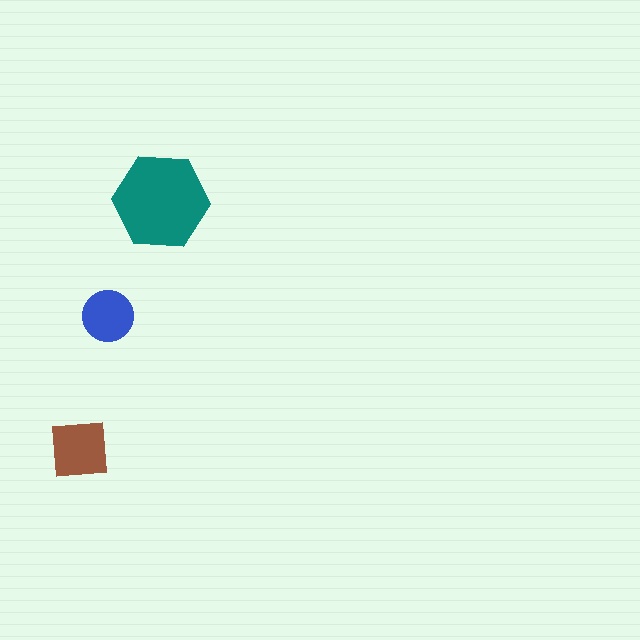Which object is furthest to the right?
The teal hexagon is rightmost.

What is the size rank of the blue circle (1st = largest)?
3rd.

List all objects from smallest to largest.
The blue circle, the brown square, the teal hexagon.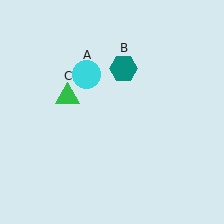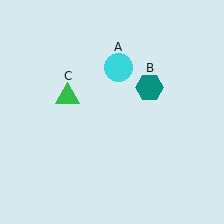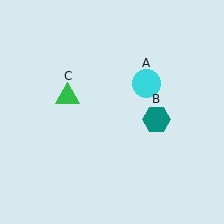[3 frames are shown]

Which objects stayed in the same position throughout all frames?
Green triangle (object C) remained stationary.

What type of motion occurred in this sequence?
The cyan circle (object A), teal hexagon (object B) rotated clockwise around the center of the scene.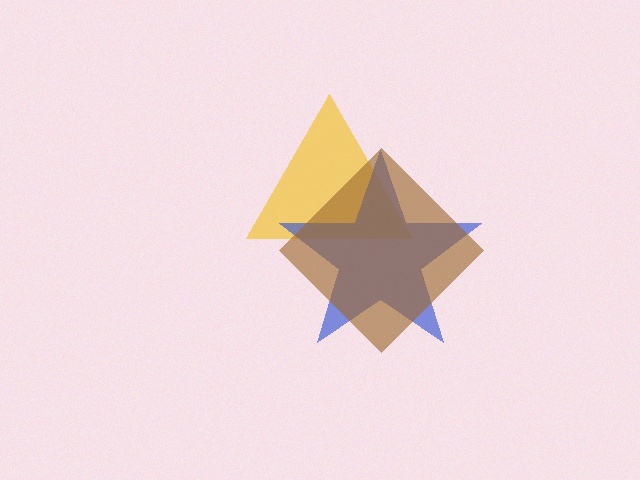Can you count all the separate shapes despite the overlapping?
Yes, there are 3 separate shapes.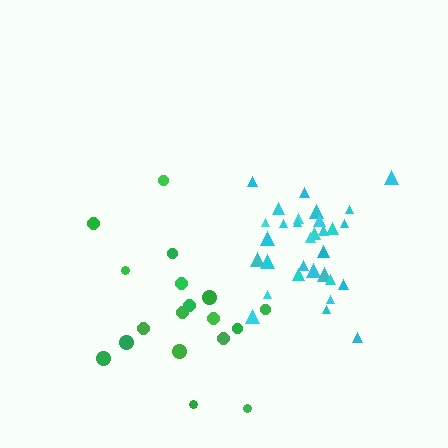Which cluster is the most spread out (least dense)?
Green.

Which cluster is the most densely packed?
Cyan.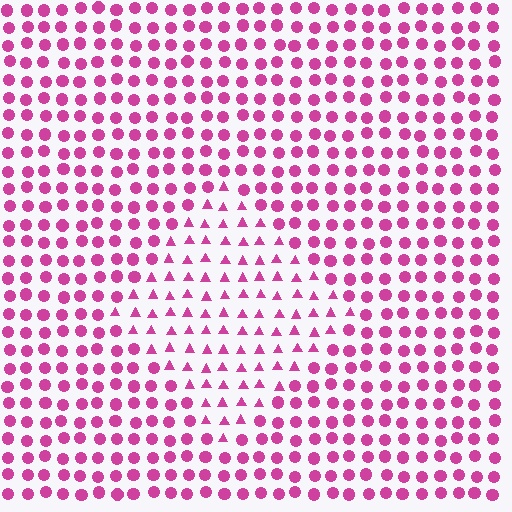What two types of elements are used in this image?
The image uses triangles inside the diamond region and circles outside it.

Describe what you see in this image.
The image is filled with small magenta elements arranged in a uniform grid. A diamond-shaped region contains triangles, while the surrounding area contains circles. The boundary is defined purely by the change in element shape.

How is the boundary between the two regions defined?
The boundary is defined by a change in element shape: triangles inside vs. circles outside. All elements share the same color and spacing.